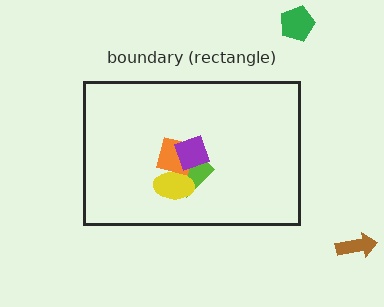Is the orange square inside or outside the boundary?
Inside.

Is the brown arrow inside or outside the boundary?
Outside.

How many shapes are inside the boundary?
4 inside, 2 outside.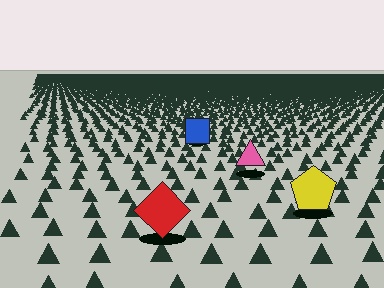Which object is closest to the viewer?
The red diamond is closest. The texture marks near it are larger and more spread out.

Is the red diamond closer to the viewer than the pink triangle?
Yes. The red diamond is closer — you can tell from the texture gradient: the ground texture is coarser near it.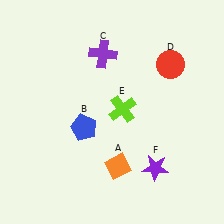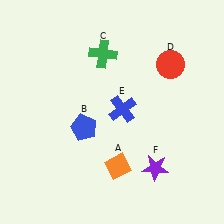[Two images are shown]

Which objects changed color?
C changed from purple to green. E changed from lime to blue.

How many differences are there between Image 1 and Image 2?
There are 2 differences between the two images.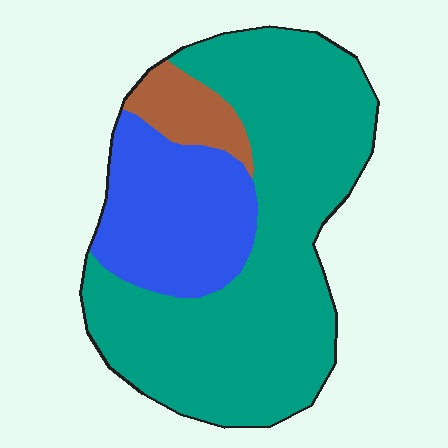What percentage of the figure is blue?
Blue takes up about one quarter (1/4) of the figure.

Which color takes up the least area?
Brown, at roughly 10%.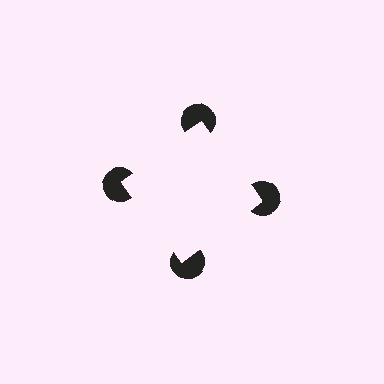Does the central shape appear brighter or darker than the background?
It typically appears slightly brighter than the background, even though no actual brightness change is drawn.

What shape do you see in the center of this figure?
An illusory square — its edges are inferred from the aligned wedge cuts in the pac-man discs, not physically drawn.